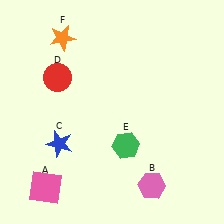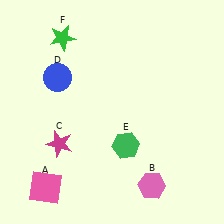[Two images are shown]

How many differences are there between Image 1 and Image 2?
There are 3 differences between the two images.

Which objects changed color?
C changed from blue to magenta. D changed from red to blue. F changed from orange to green.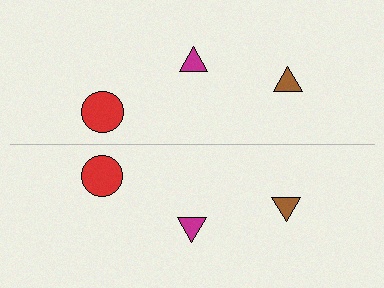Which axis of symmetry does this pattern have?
The pattern has a horizontal axis of symmetry running through the center of the image.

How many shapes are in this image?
There are 6 shapes in this image.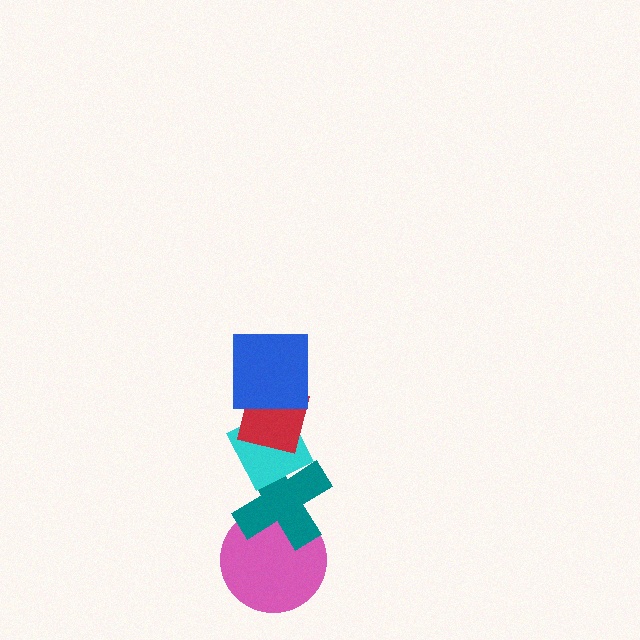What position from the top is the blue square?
The blue square is 1st from the top.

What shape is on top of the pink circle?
The teal cross is on top of the pink circle.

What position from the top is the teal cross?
The teal cross is 4th from the top.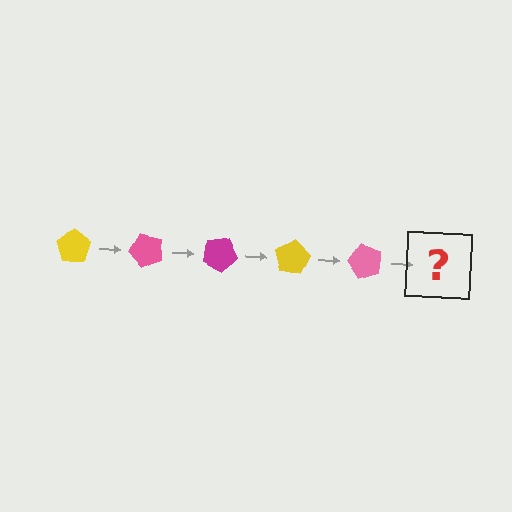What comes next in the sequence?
The next element should be a magenta pentagon, rotated 250 degrees from the start.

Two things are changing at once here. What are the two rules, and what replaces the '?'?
The two rules are that it rotates 50 degrees each step and the color cycles through yellow, pink, and magenta. The '?' should be a magenta pentagon, rotated 250 degrees from the start.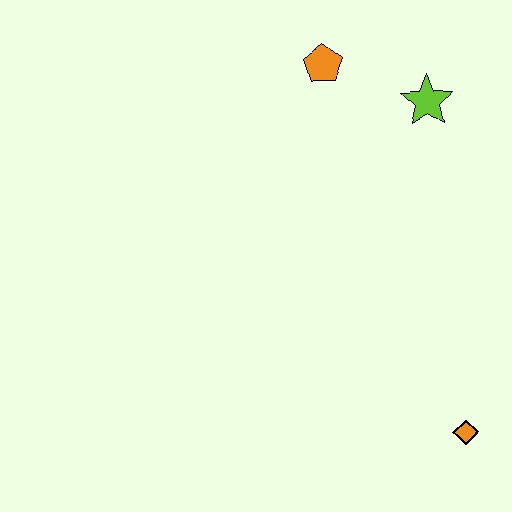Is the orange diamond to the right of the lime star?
Yes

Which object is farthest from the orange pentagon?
The orange diamond is farthest from the orange pentagon.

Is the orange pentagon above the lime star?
Yes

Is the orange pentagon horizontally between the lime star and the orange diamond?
No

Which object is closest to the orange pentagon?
The lime star is closest to the orange pentagon.